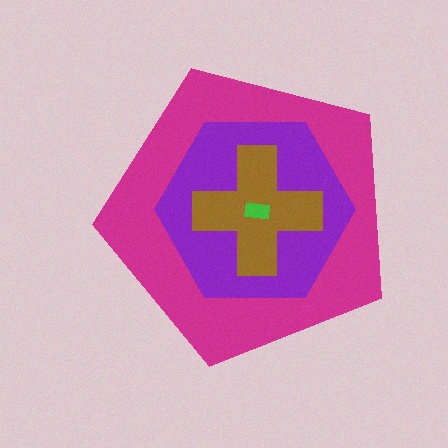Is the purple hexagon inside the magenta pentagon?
Yes.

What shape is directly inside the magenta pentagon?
The purple hexagon.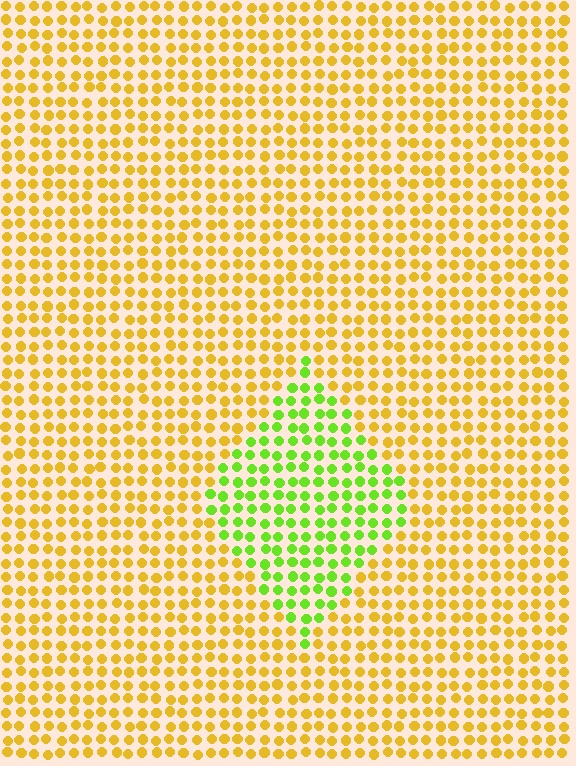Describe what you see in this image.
The image is filled with small yellow elements in a uniform arrangement. A diamond-shaped region is visible where the elements are tinted to a slightly different hue, forming a subtle color boundary.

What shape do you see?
I see a diamond.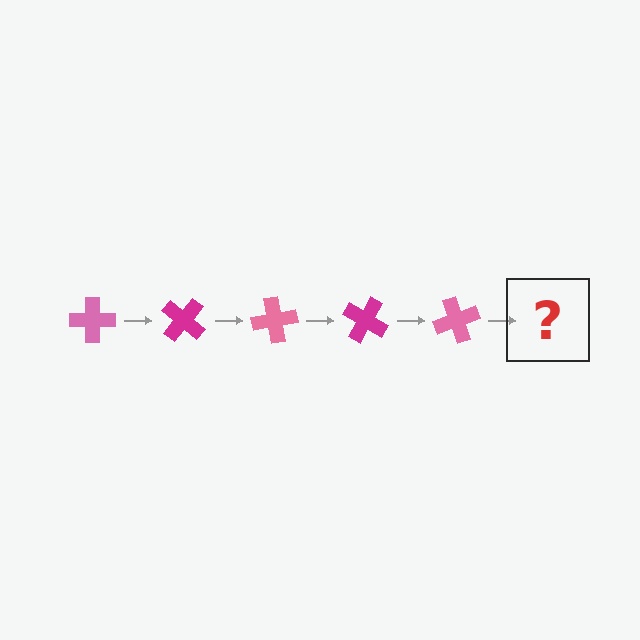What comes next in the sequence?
The next element should be a magenta cross, rotated 200 degrees from the start.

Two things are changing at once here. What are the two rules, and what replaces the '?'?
The two rules are that it rotates 40 degrees each step and the color cycles through pink and magenta. The '?' should be a magenta cross, rotated 200 degrees from the start.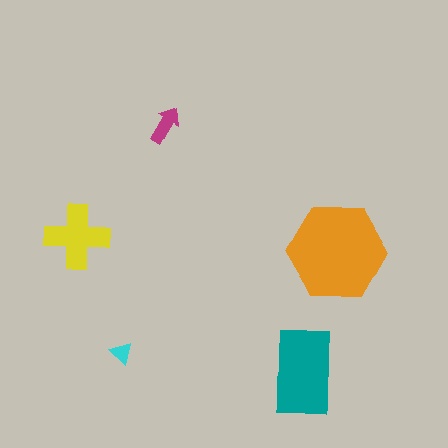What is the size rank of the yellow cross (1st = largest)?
3rd.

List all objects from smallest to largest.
The cyan triangle, the magenta arrow, the yellow cross, the teal rectangle, the orange hexagon.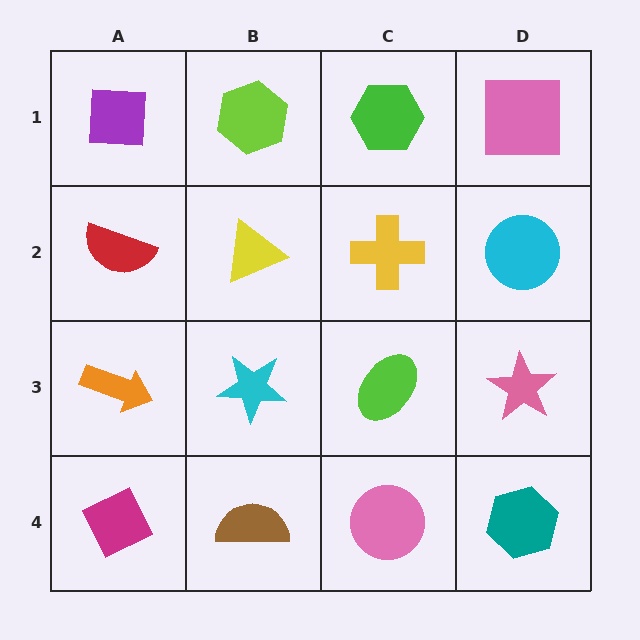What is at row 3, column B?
A cyan star.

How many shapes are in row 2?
4 shapes.